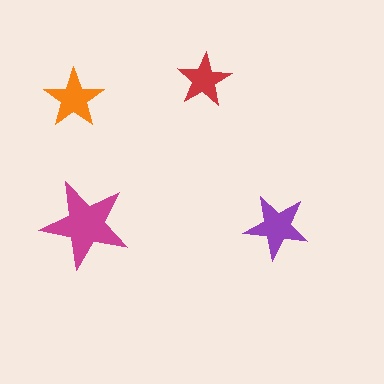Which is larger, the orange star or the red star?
The orange one.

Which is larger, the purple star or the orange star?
The purple one.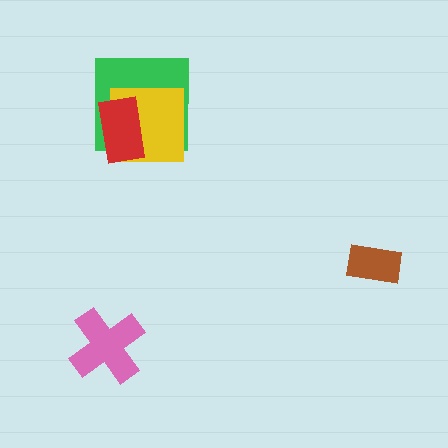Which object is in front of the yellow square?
The red rectangle is in front of the yellow square.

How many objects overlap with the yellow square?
2 objects overlap with the yellow square.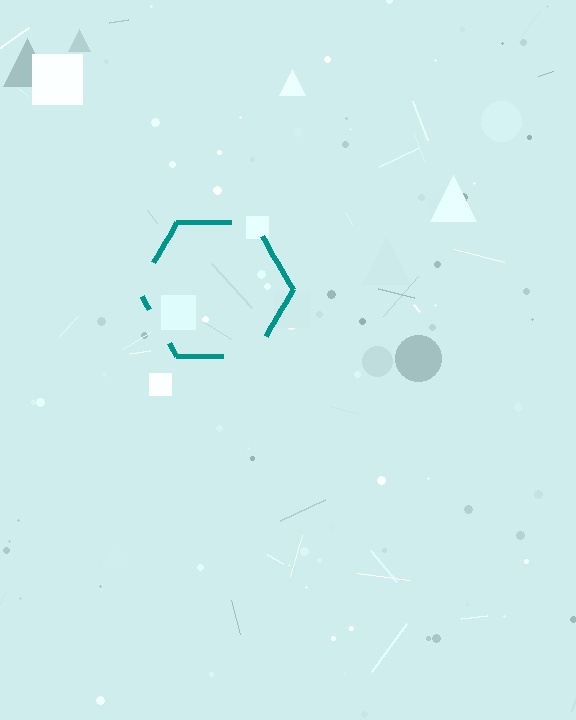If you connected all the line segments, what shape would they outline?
They would outline a hexagon.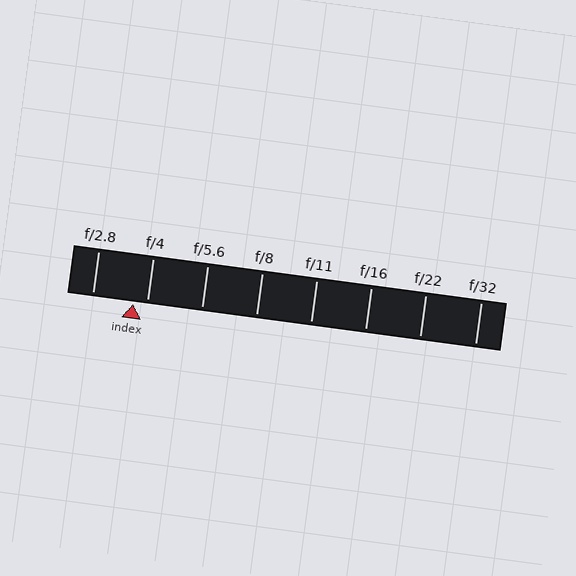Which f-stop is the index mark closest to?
The index mark is closest to f/4.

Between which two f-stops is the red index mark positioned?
The index mark is between f/2.8 and f/4.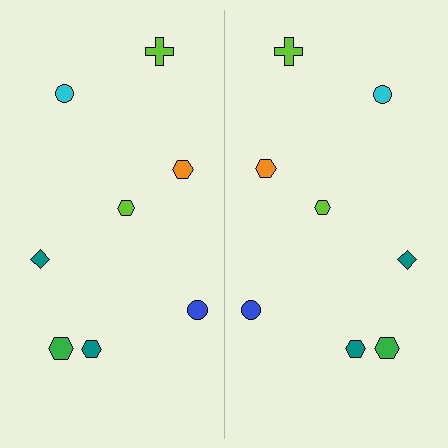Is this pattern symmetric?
Yes, this pattern has bilateral (reflection) symmetry.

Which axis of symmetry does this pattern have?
The pattern has a vertical axis of symmetry running through the center of the image.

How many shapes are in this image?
There are 16 shapes in this image.